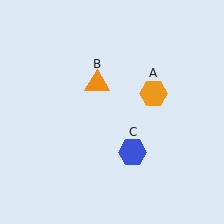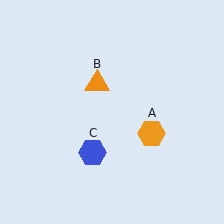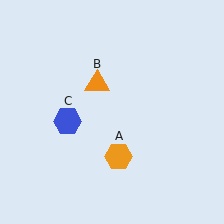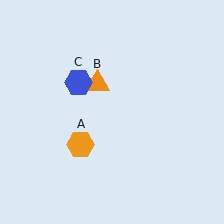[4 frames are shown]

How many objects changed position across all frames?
2 objects changed position: orange hexagon (object A), blue hexagon (object C).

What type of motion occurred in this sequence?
The orange hexagon (object A), blue hexagon (object C) rotated clockwise around the center of the scene.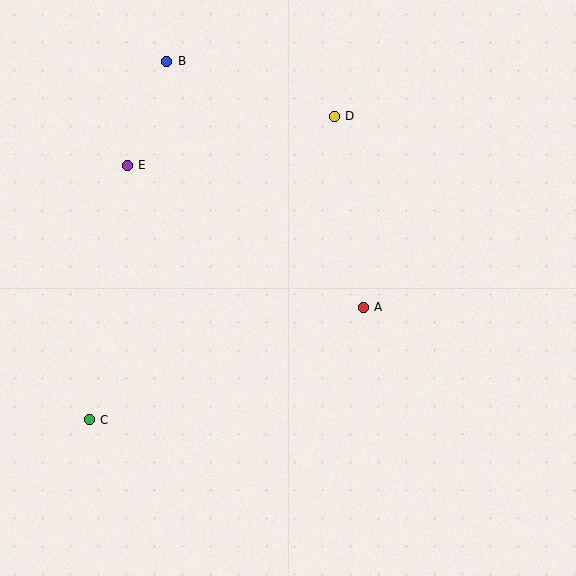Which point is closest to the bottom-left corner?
Point C is closest to the bottom-left corner.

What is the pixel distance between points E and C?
The distance between E and C is 257 pixels.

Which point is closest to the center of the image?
Point A at (363, 307) is closest to the center.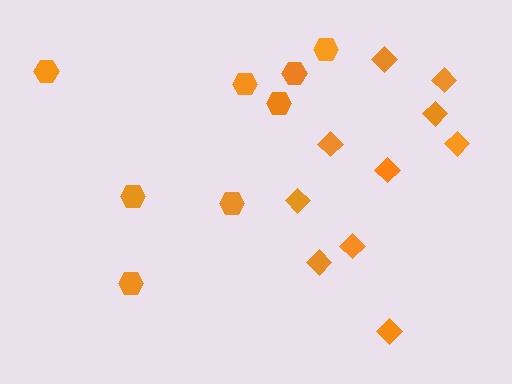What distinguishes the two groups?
There are 2 groups: one group of hexagons (8) and one group of diamonds (10).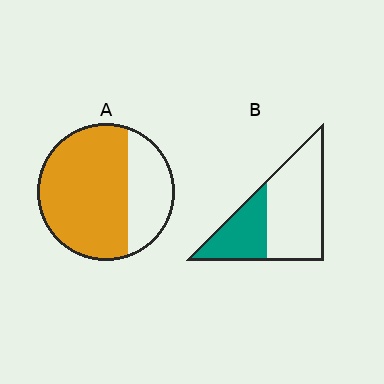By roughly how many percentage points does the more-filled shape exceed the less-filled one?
By roughly 35 percentage points (A over B).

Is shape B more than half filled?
No.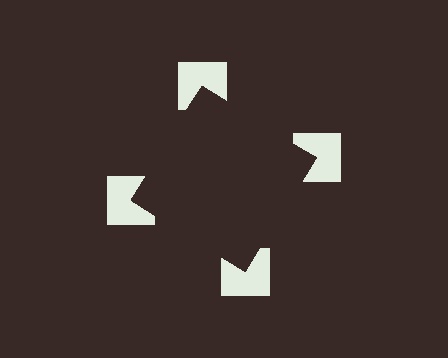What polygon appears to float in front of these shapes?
An illusory square — its edges are inferred from the aligned wedge cuts in the notched squares, not physically drawn.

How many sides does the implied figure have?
4 sides.